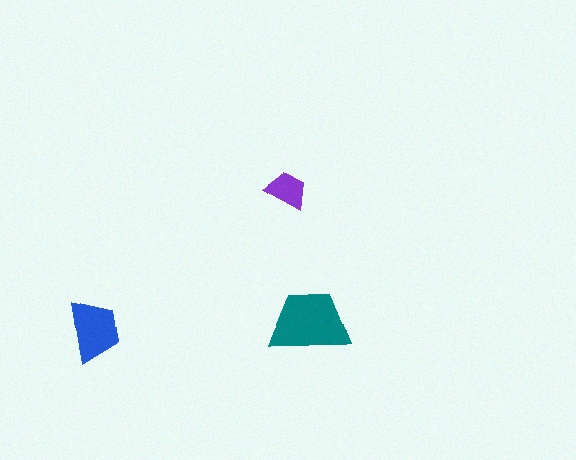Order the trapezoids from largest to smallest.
the teal one, the blue one, the purple one.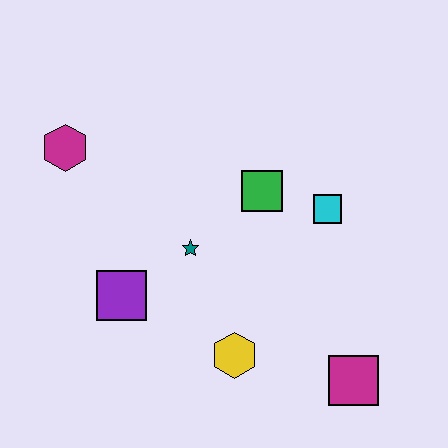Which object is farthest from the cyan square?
The magenta hexagon is farthest from the cyan square.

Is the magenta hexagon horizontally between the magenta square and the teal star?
No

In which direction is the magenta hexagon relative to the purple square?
The magenta hexagon is above the purple square.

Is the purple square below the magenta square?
No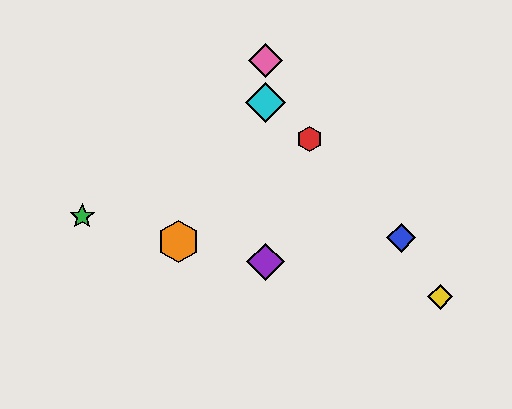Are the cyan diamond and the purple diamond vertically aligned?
Yes, both are at x≈266.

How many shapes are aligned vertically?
3 shapes (the purple diamond, the cyan diamond, the pink diamond) are aligned vertically.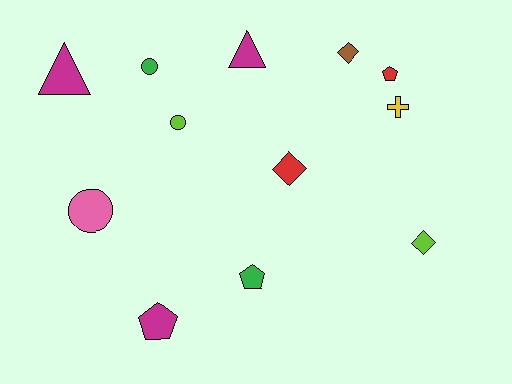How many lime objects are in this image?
There are 2 lime objects.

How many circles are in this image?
There are 3 circles.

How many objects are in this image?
There are 12 objects.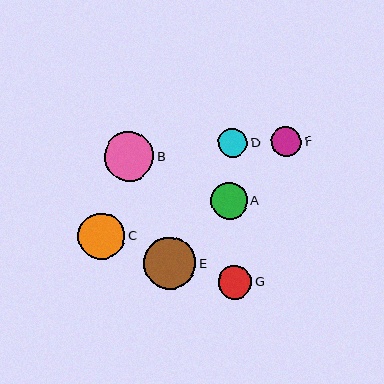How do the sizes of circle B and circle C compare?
Circle B and circle C are approximately the same size.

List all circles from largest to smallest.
From largest to smallest: E, B, C, A, G, F, D.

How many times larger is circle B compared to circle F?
Circle B is approximately 1.7 times the size of circle F.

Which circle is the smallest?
Circle D is the smallest with a size of approximately 30 pixels.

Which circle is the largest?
Circle E is the largest with a size of approximately 52 pixels.